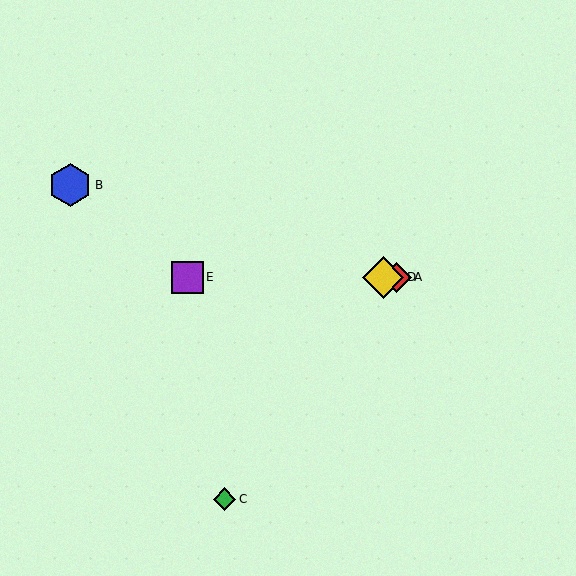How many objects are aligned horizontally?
3 objects (A, D, E) are aligned horizontally.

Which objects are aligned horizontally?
Objects A, D, E are aligned horizontally.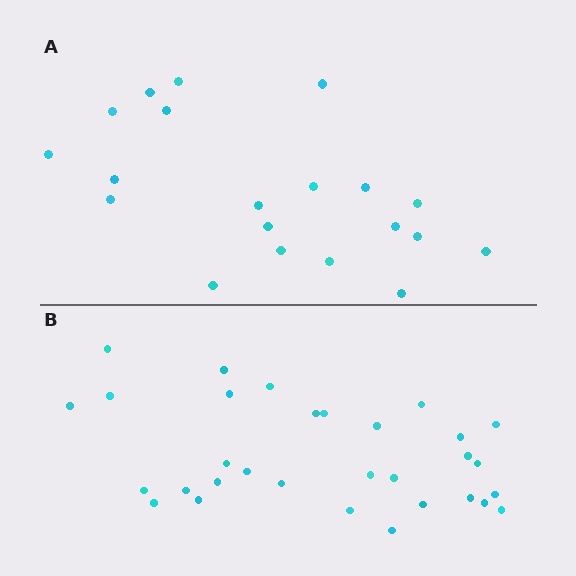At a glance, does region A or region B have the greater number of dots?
Region B (the bottom region) has more dots.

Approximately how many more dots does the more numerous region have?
Region B has roughly 12 or so more dots than region A.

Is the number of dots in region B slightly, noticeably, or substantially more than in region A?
Region B has substantially more. The ratio is roughly 1.6 to 1.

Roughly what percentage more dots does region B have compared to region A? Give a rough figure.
About 55% more.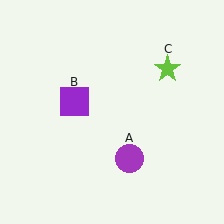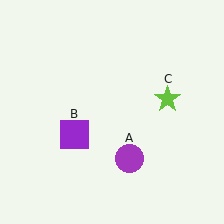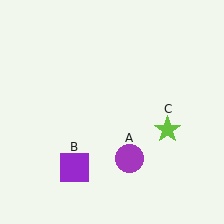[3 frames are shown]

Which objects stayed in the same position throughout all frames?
Purple circle (object A) remained stationary.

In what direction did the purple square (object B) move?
The purple square (object B) moved down.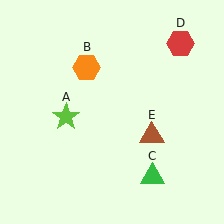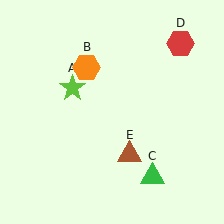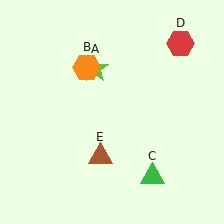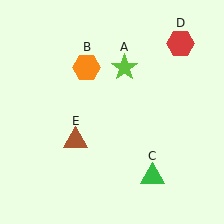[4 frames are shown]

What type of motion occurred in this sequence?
The lime star (object A), brown triangle (object E) rotated clockwise around the center of the scene.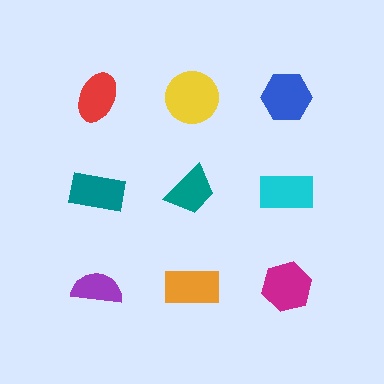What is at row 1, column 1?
A red ellipse.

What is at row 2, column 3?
A cyan rectangle.